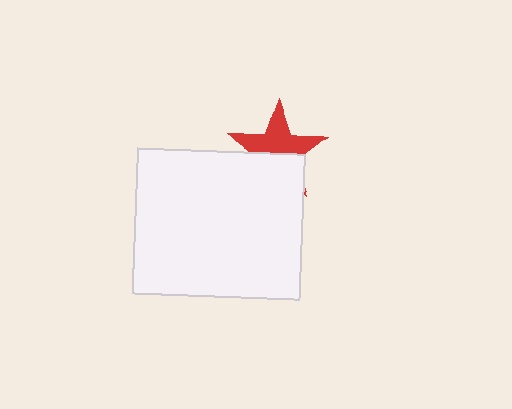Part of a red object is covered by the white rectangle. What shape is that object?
It is a star.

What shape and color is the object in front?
The object in front is a white rectangle.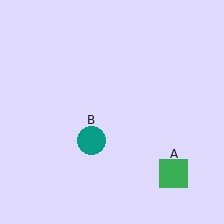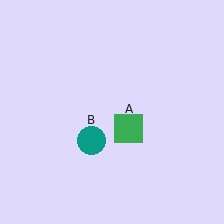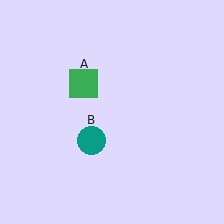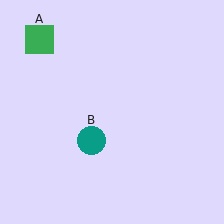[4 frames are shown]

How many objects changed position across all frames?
1 object changed position: green square (object A).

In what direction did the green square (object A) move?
The green square (object A) moved up and to the left.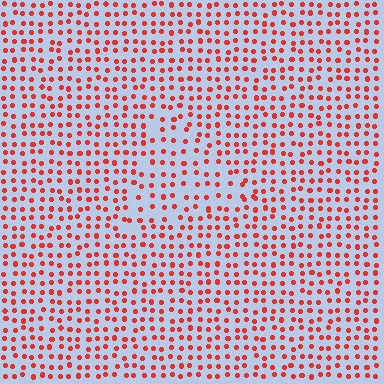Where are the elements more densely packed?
The elements are more densely packed outside the triangle boundary.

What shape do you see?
I see a triangle.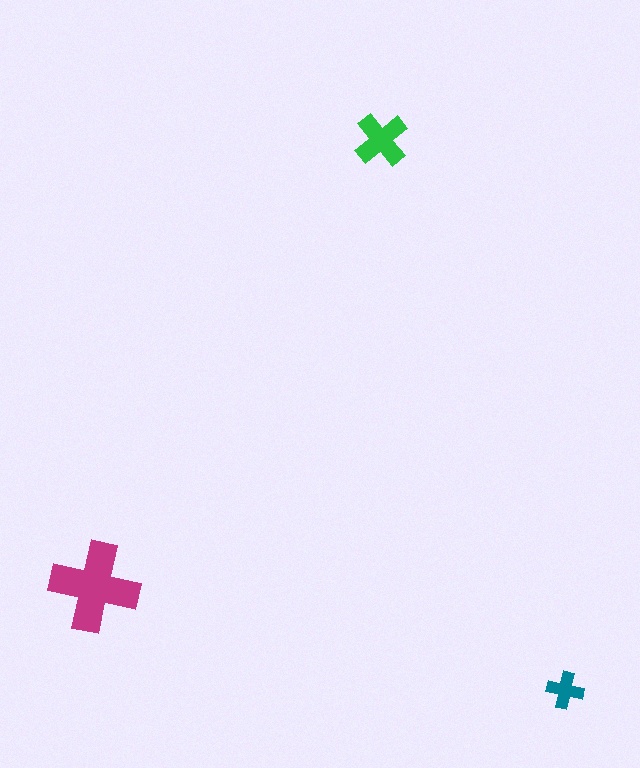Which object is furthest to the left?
The magenta cross is leftmost.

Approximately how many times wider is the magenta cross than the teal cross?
About 2.5 times wider.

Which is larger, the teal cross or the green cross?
The green one.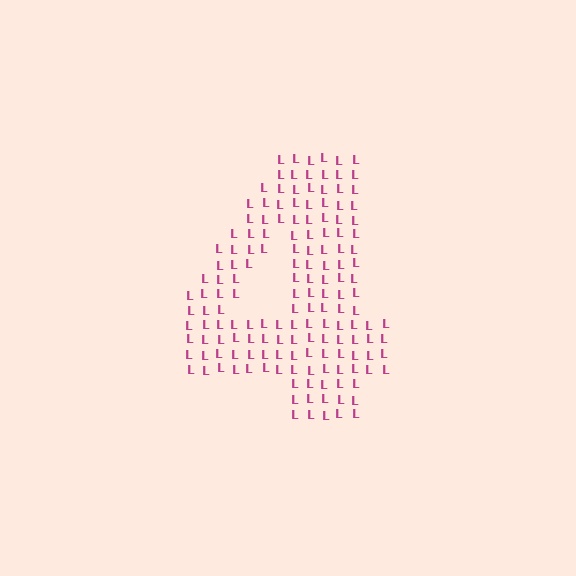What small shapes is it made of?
It is made of small letter L's.